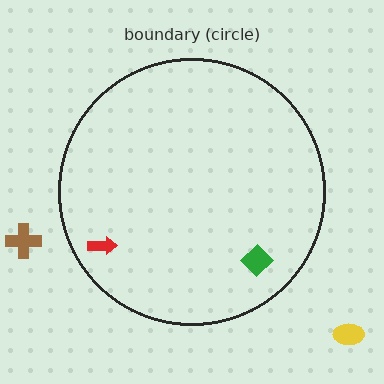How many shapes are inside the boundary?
2 inside, 2 outside.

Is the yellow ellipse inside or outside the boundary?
Outside.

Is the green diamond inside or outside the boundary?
Inside.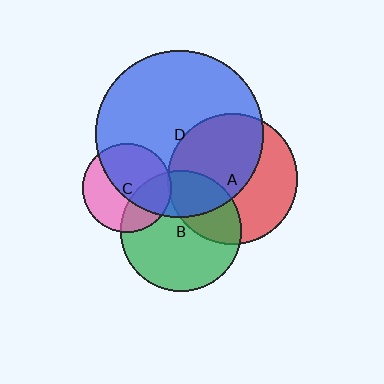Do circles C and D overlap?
Yes.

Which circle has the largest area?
Circle D (blue).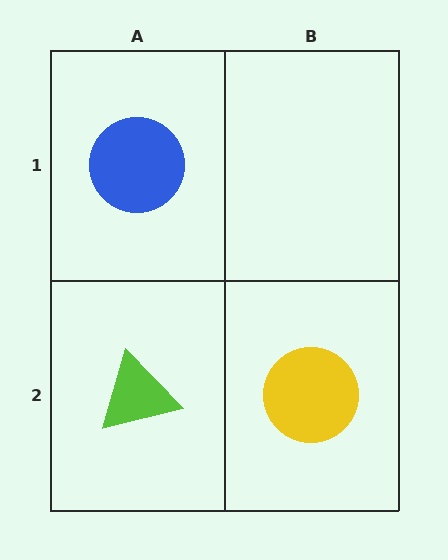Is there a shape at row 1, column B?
No, that cell is empty.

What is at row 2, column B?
A yellow circle.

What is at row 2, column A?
A lime triangle.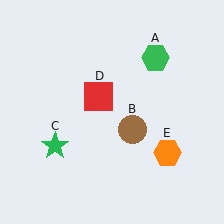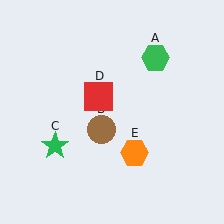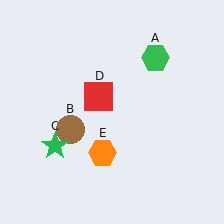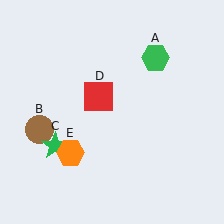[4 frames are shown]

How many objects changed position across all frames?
2 objects changed position: brown circle (object B), orange hexagon (object E).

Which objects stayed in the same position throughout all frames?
Green hexagon (object A) and green star (object C) and red square (object D) remained stationary.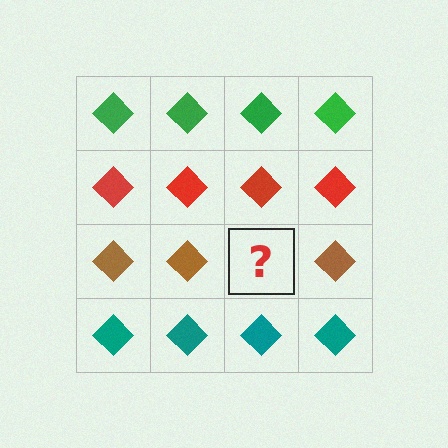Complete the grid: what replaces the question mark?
The question mark should be replaced with a brown diamond.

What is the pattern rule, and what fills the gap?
The rule is that each row has a consistent color. The gap should be filled with a brown diamond.